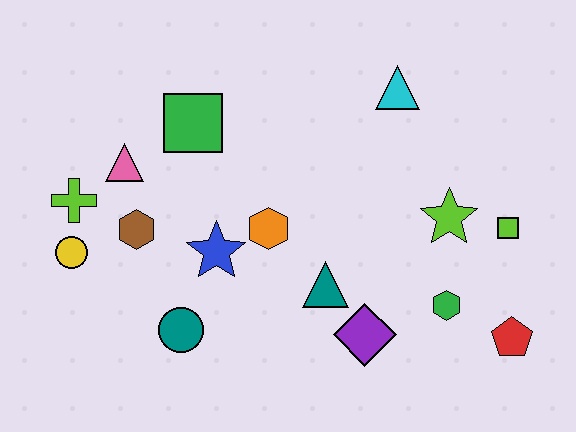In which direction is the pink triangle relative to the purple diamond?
The pink triangle is to the left of the purple diamond.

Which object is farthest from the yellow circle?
The red pentagon is farthest from the yellow circle.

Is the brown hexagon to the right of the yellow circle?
Yes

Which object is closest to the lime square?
The lime star is closest to the lime square.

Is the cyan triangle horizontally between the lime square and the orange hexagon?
Yes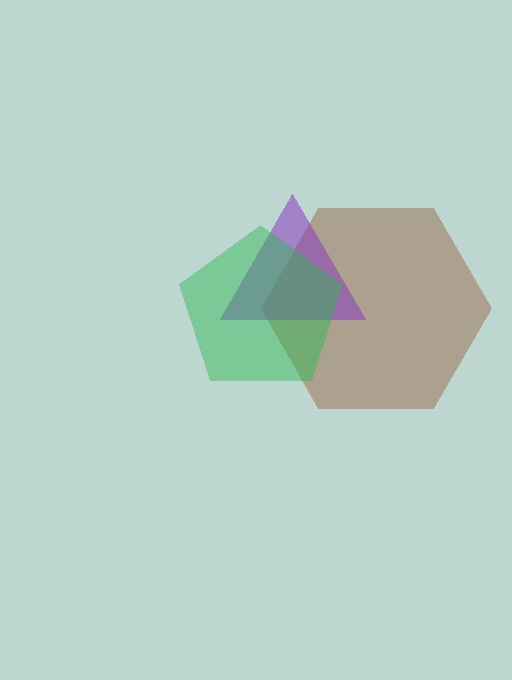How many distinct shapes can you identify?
There are 3 distinct shapes: a brown hexagon, a purple triangle, a green pentagon.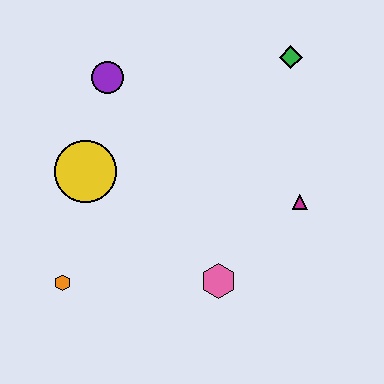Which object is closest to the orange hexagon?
The yellow circle is closest to the orange hexagon.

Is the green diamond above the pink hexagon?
Yes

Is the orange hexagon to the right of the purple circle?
No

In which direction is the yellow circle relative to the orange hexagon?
The yellow circle is above the orange hexagon.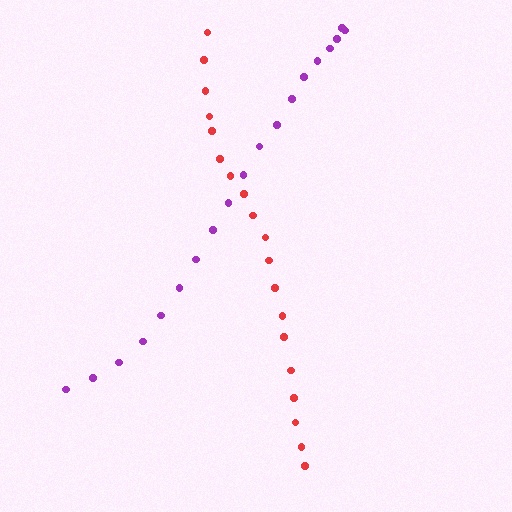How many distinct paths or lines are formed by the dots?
There are 2 distinct paths.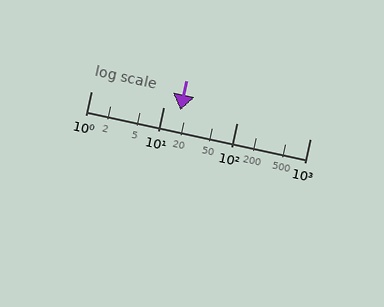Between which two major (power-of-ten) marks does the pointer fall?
The pointer is between 10 and 100.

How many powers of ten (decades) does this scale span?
The scale spans 3 decades, from 1 to 1000.